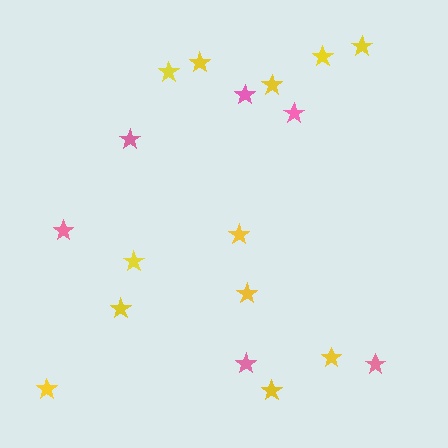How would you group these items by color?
There are 2 groups: one group of yellow stars (12) and one group of pink stars (6).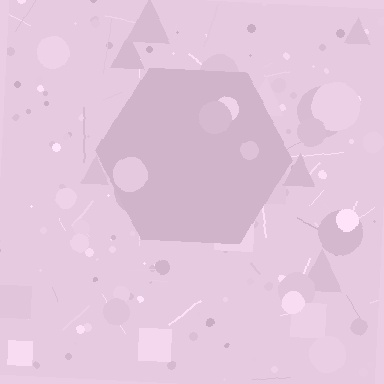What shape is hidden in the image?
A hexagon is hidden in the image.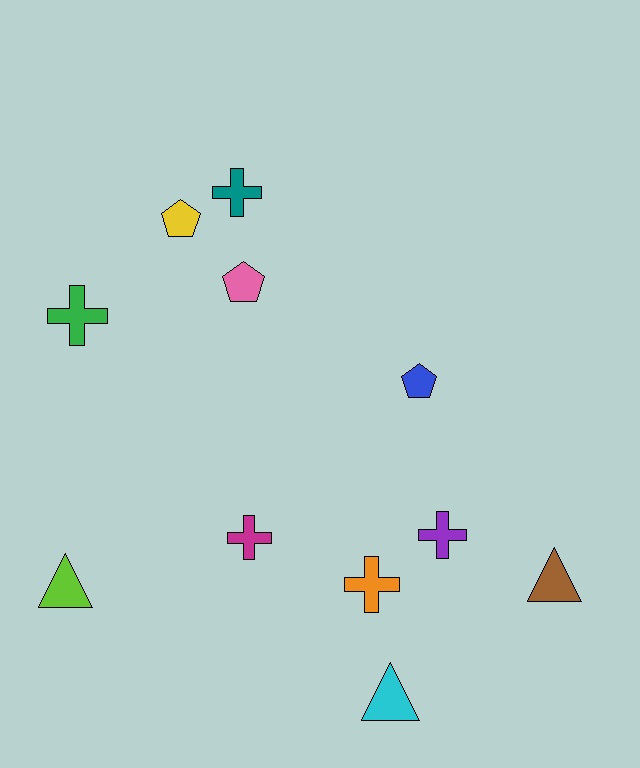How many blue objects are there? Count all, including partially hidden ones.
There is 1 blue object.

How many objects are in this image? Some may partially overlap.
There are 11 objects.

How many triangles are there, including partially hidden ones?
There are 3 triangles.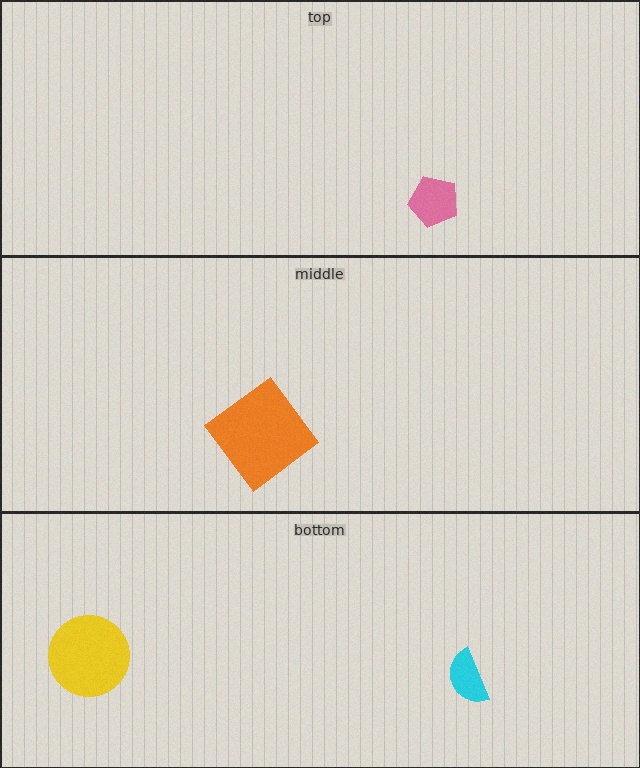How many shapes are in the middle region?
1.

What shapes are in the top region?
The pink pentagon.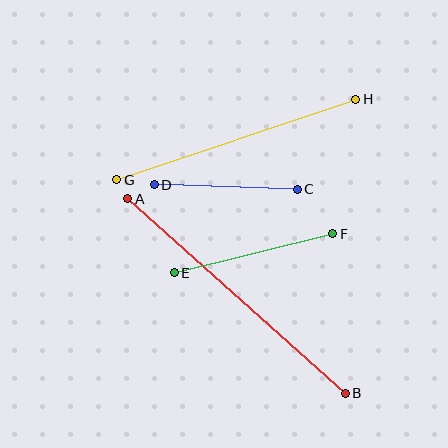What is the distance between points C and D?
The distance is approximately 143 pixels.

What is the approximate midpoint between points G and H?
The midpoint is at approximately (236, 139) pixels.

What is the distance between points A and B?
The distance is approximately 291 pixels.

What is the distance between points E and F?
The distance is approximately 163 pixels.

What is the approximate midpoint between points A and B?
The midpoint is at approximately (237, 296) pixels.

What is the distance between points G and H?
The distance is approximately 252 pixels.